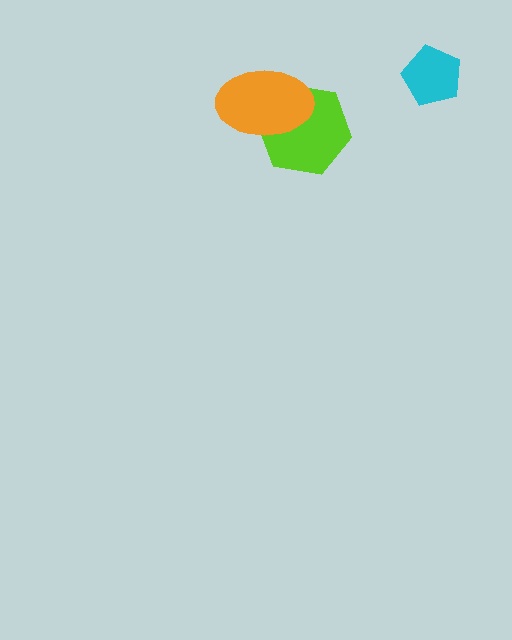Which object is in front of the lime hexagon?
The orange ellipse is in front of the lime hexagon.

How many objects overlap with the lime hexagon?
1 object overlaps with the lime hexagon.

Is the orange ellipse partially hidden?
No, no other shape covers it.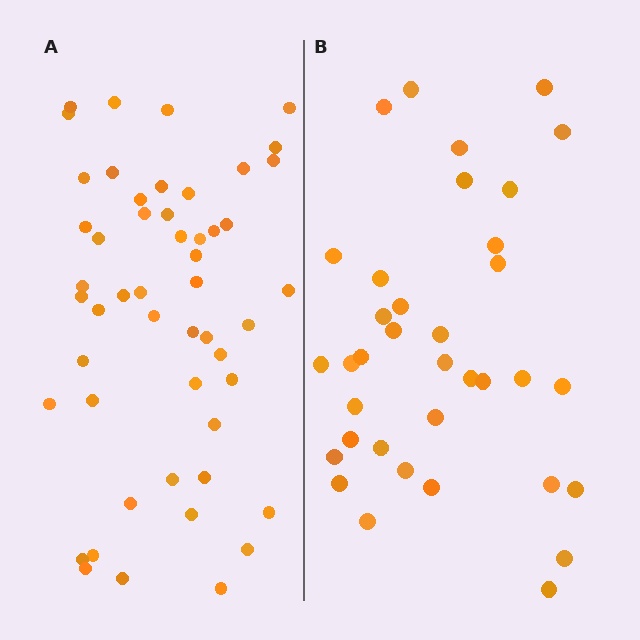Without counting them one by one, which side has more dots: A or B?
Region A (the left region) has more dots.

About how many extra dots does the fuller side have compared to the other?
Region A has approximately 15 more dots than region B.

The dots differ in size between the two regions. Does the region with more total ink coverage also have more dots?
No. Region B has more total ink coverage because its dots are larger, but region A actually contains more individual dots. Total area can be misleading — the number of items is what matters here.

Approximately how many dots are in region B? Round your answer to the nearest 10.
About 40 dots. (The exact count is 36, which rounds to 40.)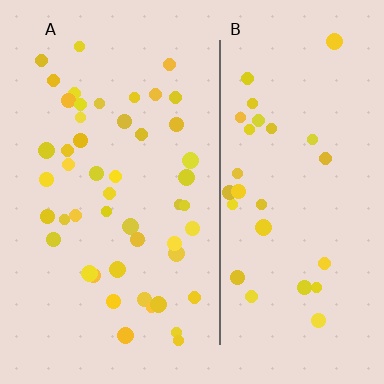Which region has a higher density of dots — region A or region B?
A (the left).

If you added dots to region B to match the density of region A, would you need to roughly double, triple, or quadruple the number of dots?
Approximately double.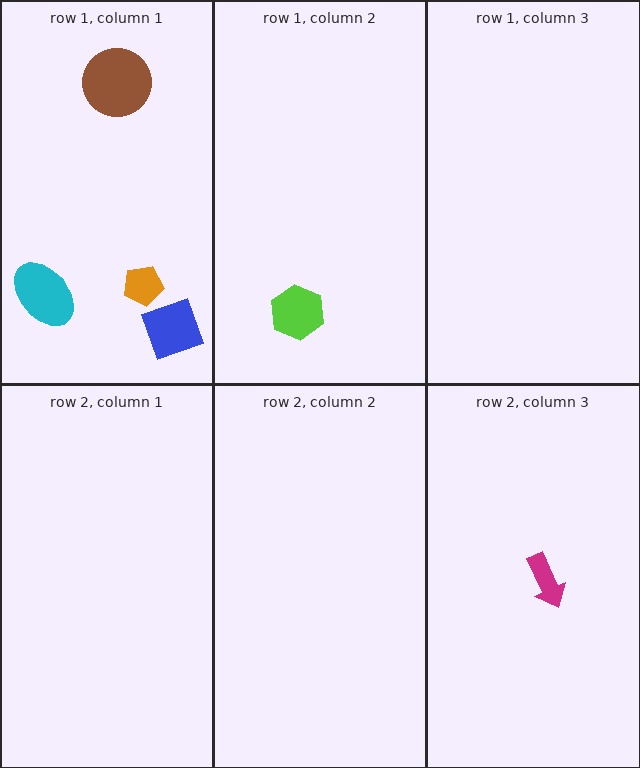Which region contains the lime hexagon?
The row 1, column 2 region.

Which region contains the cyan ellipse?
The row 1, column 1 region.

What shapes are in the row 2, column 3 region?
The magenta arrow.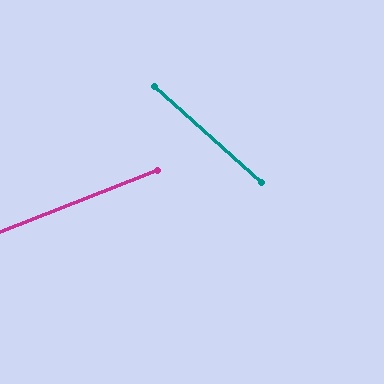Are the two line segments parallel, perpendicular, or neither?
Neither parallel nor perpendicular — they differ by about 63°.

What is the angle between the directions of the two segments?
Approximately 63 degrees.